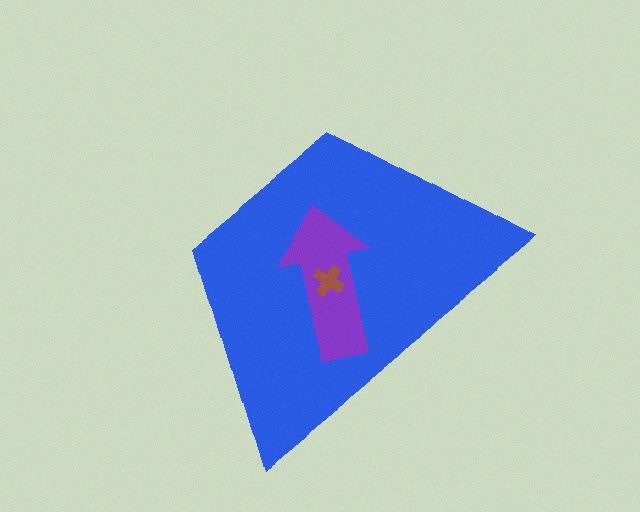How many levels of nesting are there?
3.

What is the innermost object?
The brown cross.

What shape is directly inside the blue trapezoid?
The purple arrow.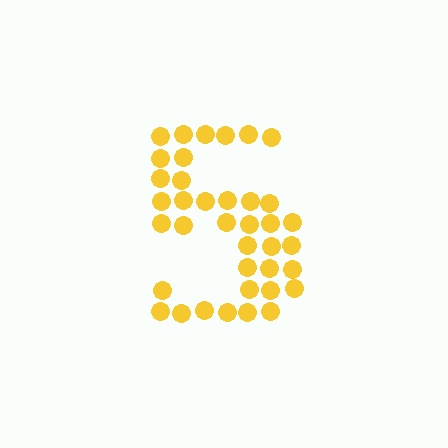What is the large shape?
The large shape is the digit 5.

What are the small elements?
The small elements are circles.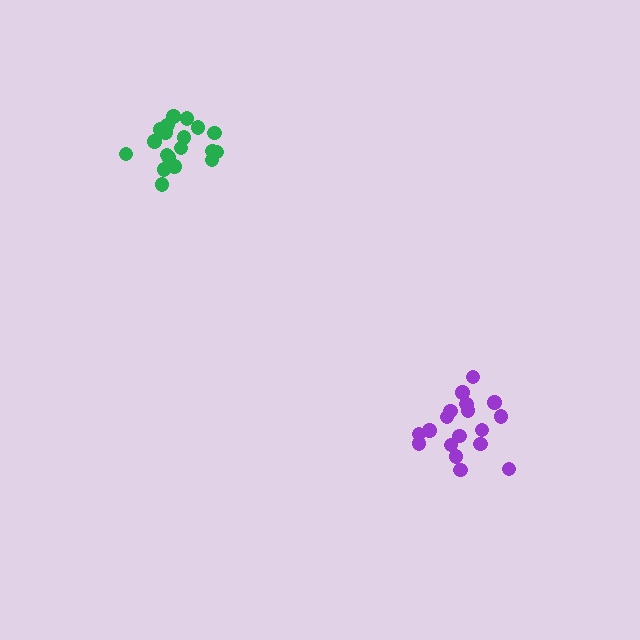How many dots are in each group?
Group 1: 18 dots, Group 2: 19 dots (37 total).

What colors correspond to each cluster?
The clusters are colored: purple, green.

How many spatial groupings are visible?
There are 2 spatial groupings.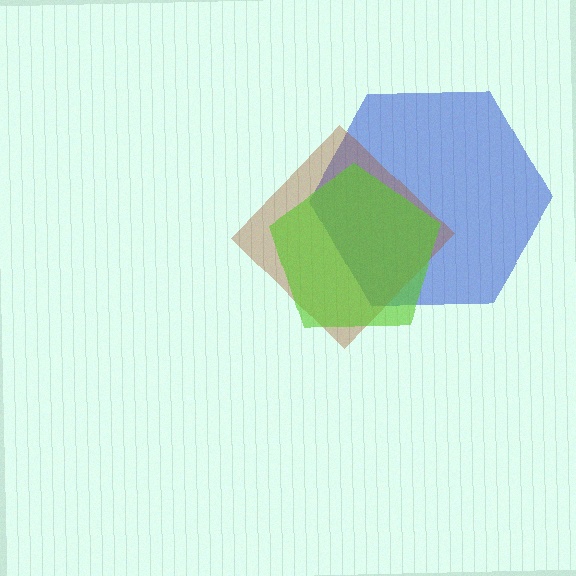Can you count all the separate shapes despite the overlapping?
Yes, there are 3 separate shapes.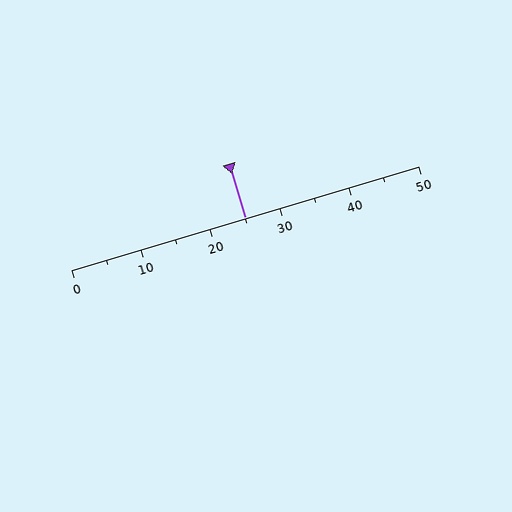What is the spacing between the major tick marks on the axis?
The major ticks are spaced 10 apart.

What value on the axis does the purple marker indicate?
The marker indicates approximately 25.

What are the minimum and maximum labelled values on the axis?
The axis runs from 0 to 50.